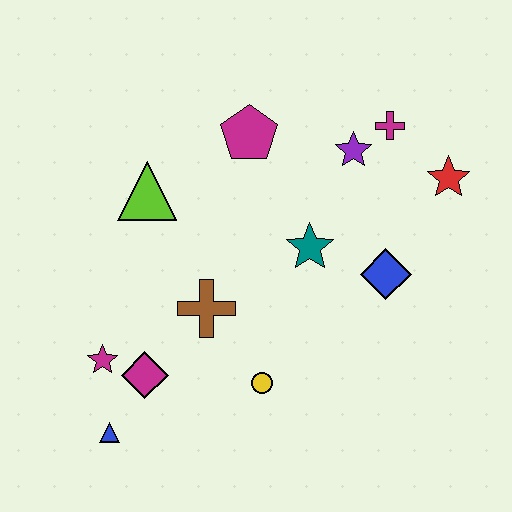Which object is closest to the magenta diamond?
The magenta star is closest to the magenta diamond.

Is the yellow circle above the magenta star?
No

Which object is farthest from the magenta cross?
The blue triangle is farthest from the magenta cross.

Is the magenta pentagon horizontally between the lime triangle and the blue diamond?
Yes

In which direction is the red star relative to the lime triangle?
The red star is to the right of the lime triangle.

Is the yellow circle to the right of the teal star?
No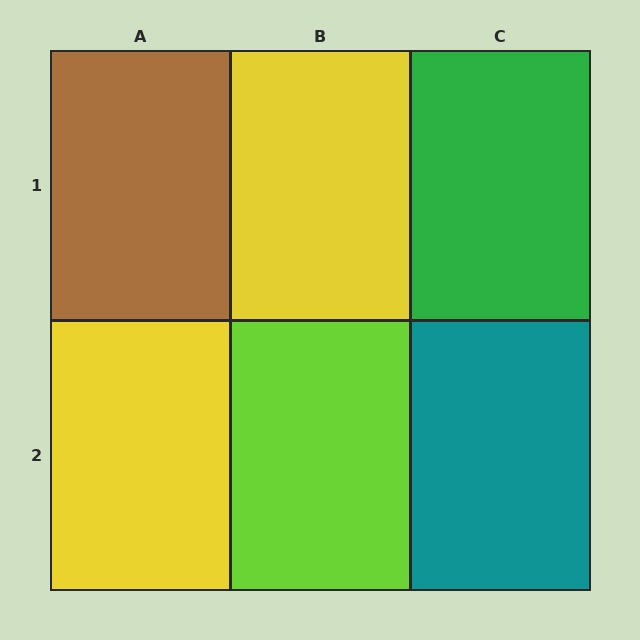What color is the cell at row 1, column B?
Yellow.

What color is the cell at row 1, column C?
Green.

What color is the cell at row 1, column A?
Brown.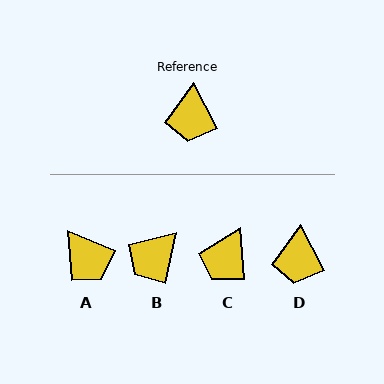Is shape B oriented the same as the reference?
No, it is off by about 39 degrees.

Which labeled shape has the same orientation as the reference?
D.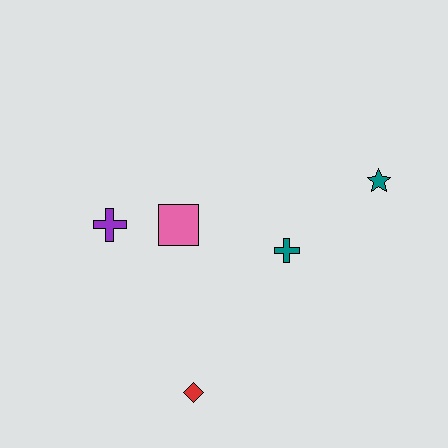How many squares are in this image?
There is 1 square.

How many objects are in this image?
There are 5 objects.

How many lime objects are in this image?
There are no lime objects.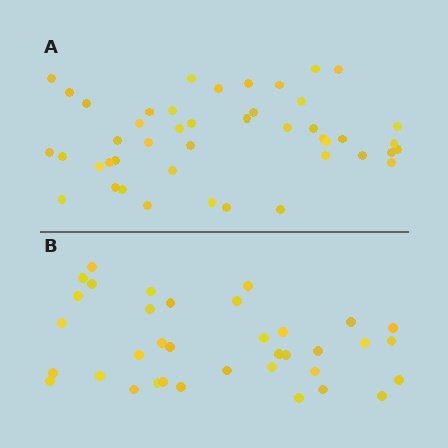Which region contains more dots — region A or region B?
Region A (the top region) has more dots.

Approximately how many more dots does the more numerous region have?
Region A has roughly 8 or so more dots than region B.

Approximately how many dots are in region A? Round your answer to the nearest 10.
About 40 dots. (The exact count is 45, which rounds to 40.)